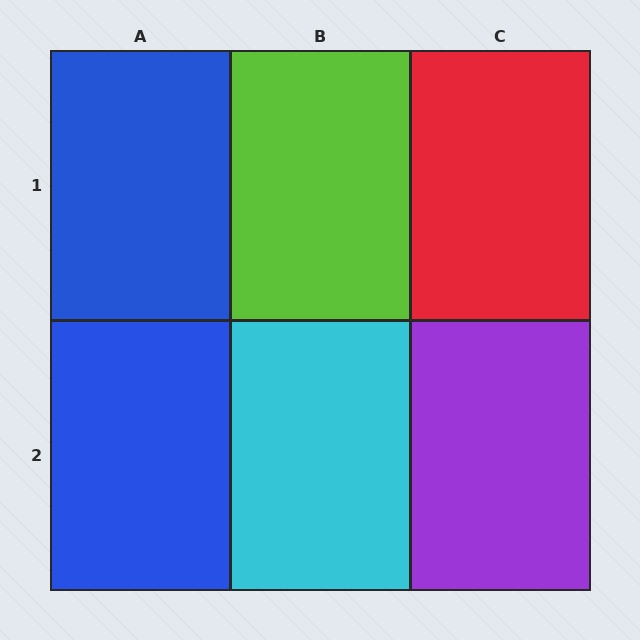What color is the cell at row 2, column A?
Blue.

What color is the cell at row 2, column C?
Purple.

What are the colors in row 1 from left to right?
Blue, lime, red.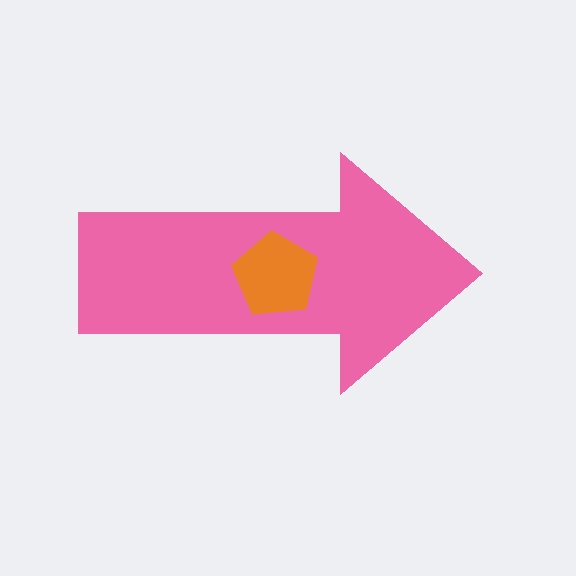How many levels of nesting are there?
2.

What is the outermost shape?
The pink arrow.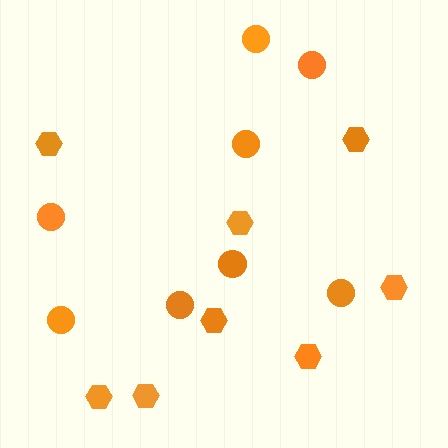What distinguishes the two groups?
There are 2 groups: one group of hexagons (8) and one group of circles (8).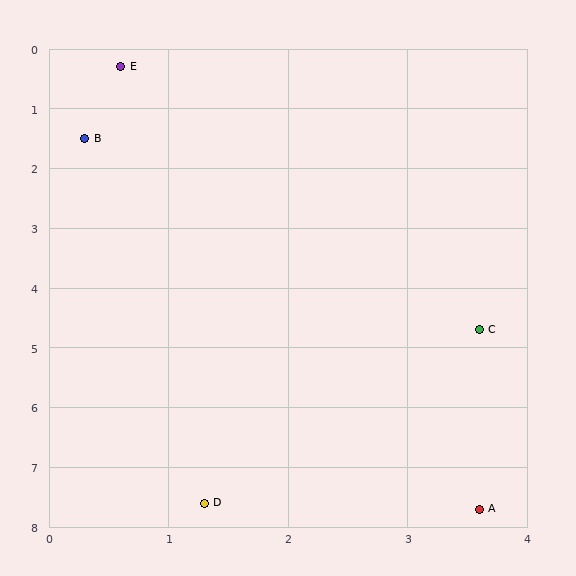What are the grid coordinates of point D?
Point D is at approximately (1.3, 7.6).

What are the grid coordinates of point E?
Point E is at approximately (0.6, 0.3).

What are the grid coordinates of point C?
Point C is at approximately (3.6, 4.7).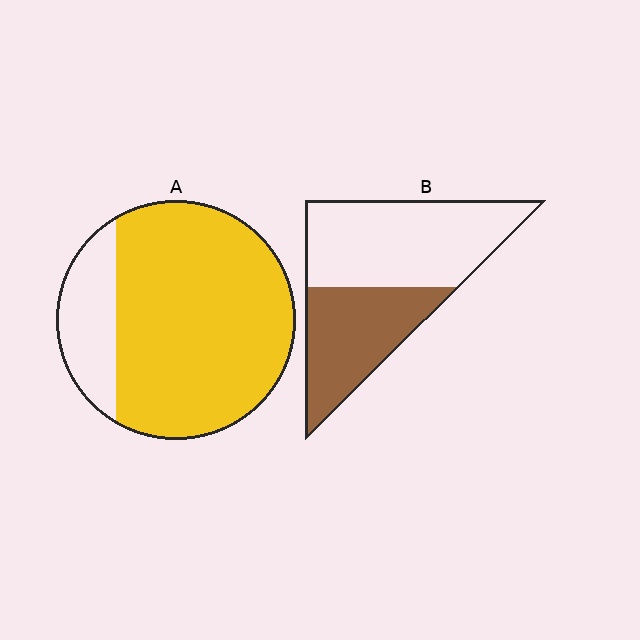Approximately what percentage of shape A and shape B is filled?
A is approximately 80% and B is approximately 40%.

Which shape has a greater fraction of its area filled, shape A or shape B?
Shape A.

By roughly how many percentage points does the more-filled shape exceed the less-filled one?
By roughly 40 percentage points (A over B).